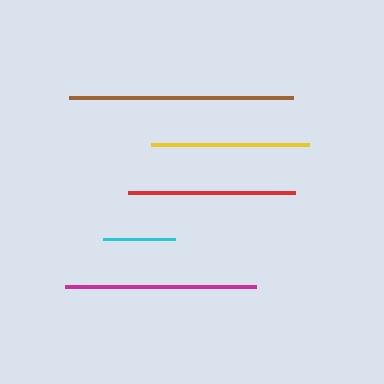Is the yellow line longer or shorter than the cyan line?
The yellow line is longer than the cyan line.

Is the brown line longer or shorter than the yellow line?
The brown line is longer than the yellow line.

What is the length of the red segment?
The red segment is approximately 167 pixels long.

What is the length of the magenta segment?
The magenta segment is approximately 191 pixels long.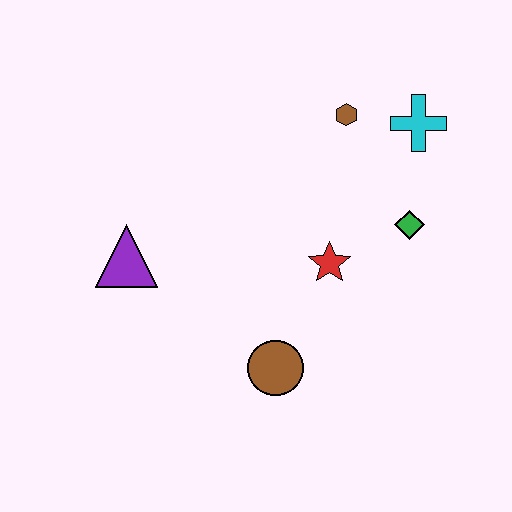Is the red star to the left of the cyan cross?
Yes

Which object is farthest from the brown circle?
The cyan cross is farthest from the brown circle.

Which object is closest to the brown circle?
The red star is closest to the brown circle.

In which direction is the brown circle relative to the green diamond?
The brown circle is below the green diamond.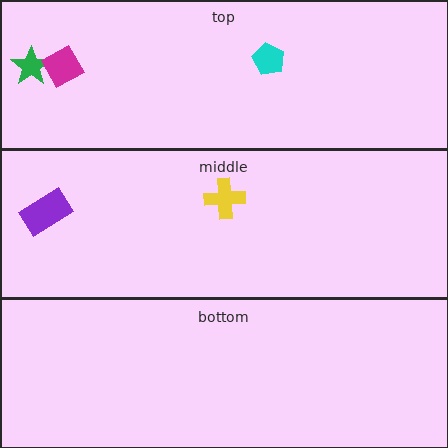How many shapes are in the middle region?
2.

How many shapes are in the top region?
3.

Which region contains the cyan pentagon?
The top region.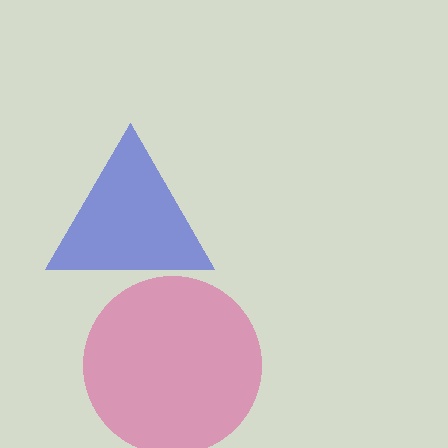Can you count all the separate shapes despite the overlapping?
Yes, there are 2 separate shapes.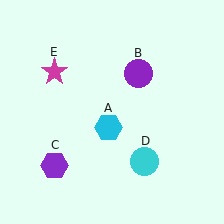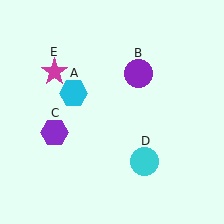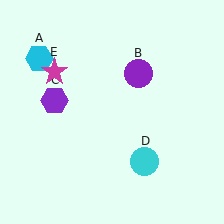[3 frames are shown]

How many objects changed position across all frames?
2 objects changed position: cyan hexagon (object A), purple hexagon (object C).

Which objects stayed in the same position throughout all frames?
Purple circle (object B) and cyan circle (object D) and magenta star (object E) remained stationary.